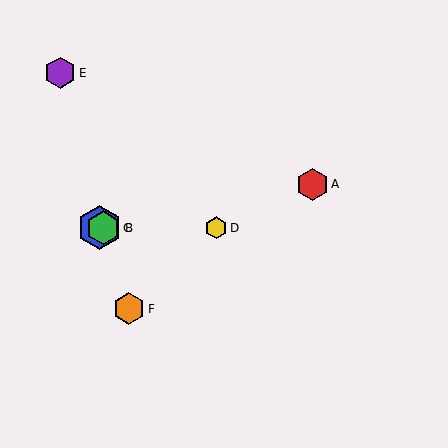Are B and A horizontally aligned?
No, B is at y≈228 and A is at y≈184.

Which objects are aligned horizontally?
Objects B, C, D are aligned horizontally.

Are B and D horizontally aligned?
Yes, both are at y≈228.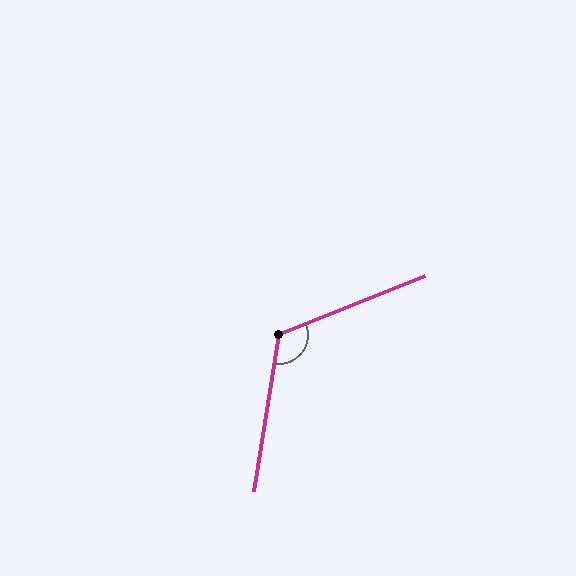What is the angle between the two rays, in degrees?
Approximately 121 degrees.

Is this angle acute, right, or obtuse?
It is obtuse.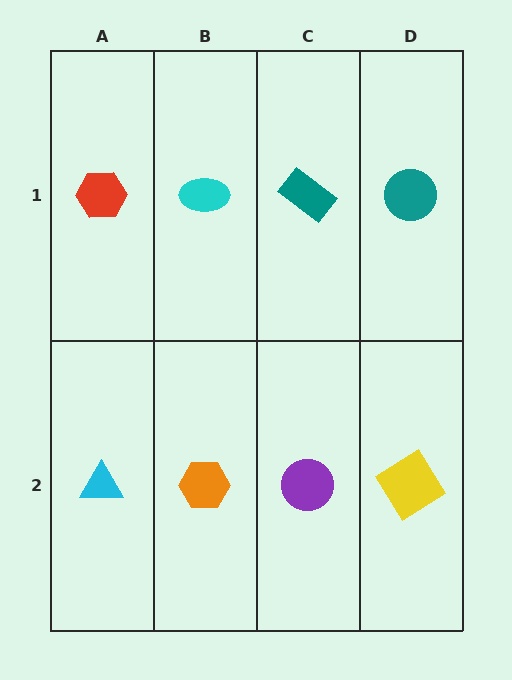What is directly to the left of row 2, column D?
A purple circle.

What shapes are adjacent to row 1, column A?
A cyan triangle (row 2, column A), a cyan ellipse (row 1, column B).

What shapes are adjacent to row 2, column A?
A red hexagon (row 1, column A), an orange hexagon (row 2, column B).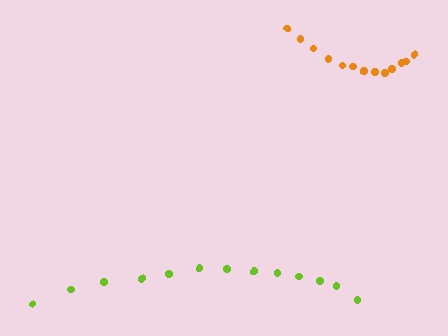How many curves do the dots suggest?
There are 2 distinct paths.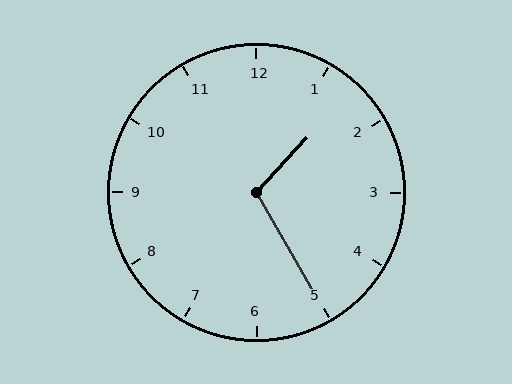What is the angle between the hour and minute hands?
Approximately 108 degrees.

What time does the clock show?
1:25.